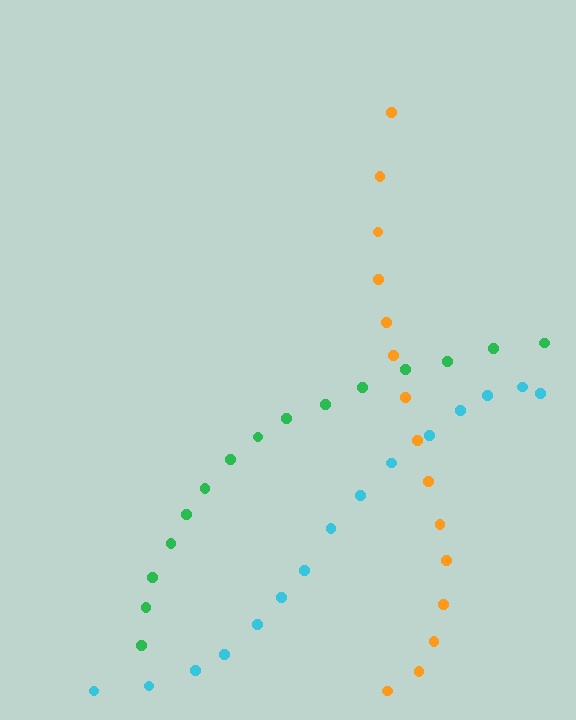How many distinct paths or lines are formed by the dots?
There are 3 distinct paths.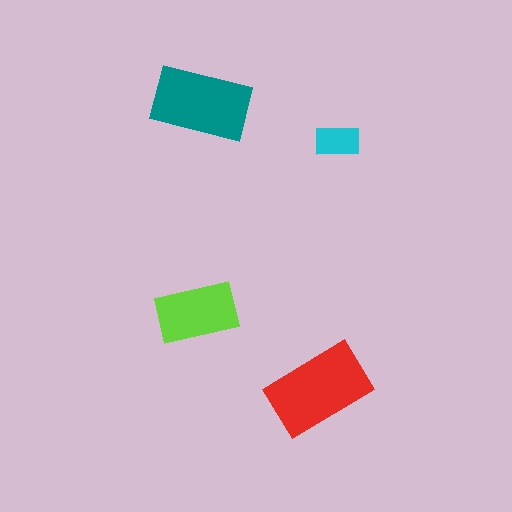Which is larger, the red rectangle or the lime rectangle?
The red one.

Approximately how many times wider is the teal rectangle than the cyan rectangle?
About 2 times wider.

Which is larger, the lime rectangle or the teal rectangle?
The teal one.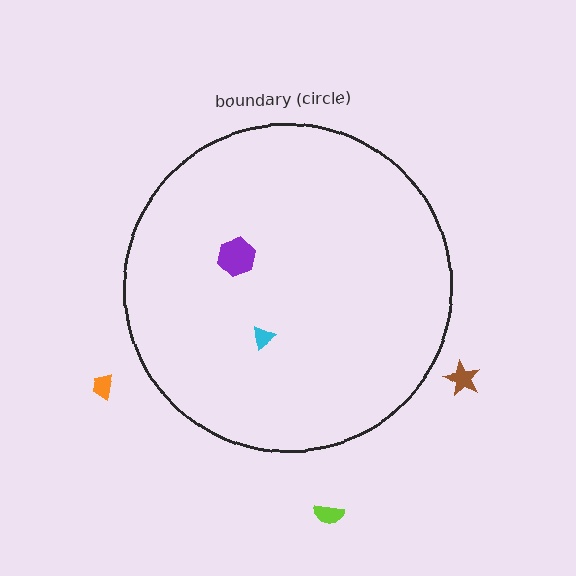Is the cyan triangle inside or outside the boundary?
Inside.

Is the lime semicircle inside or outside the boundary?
Outside.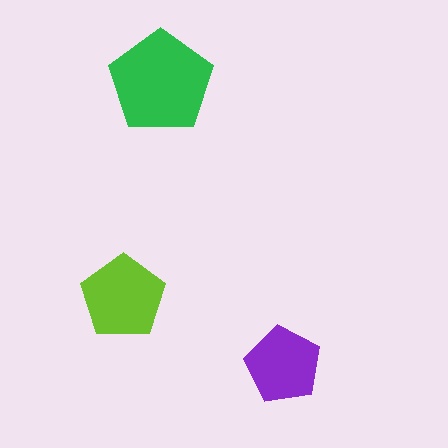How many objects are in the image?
There are 3 objects in the image.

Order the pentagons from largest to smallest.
the green one, the lime one, the purple one.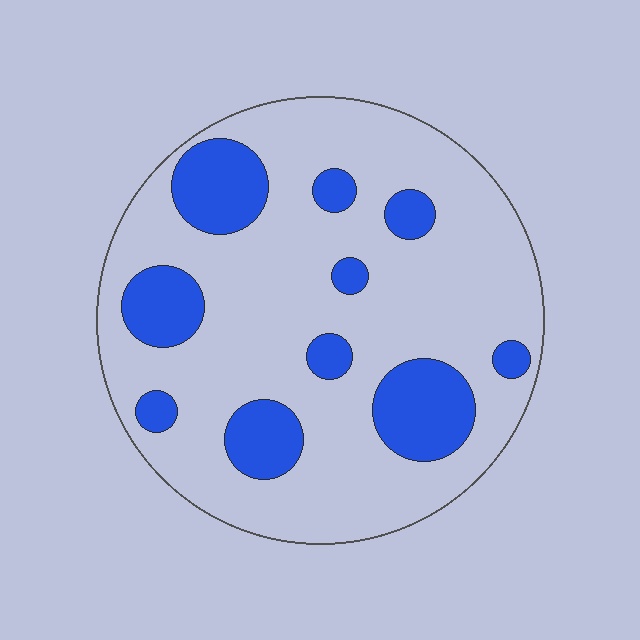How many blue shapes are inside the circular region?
10.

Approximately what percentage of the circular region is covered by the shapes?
Approximately 25%.